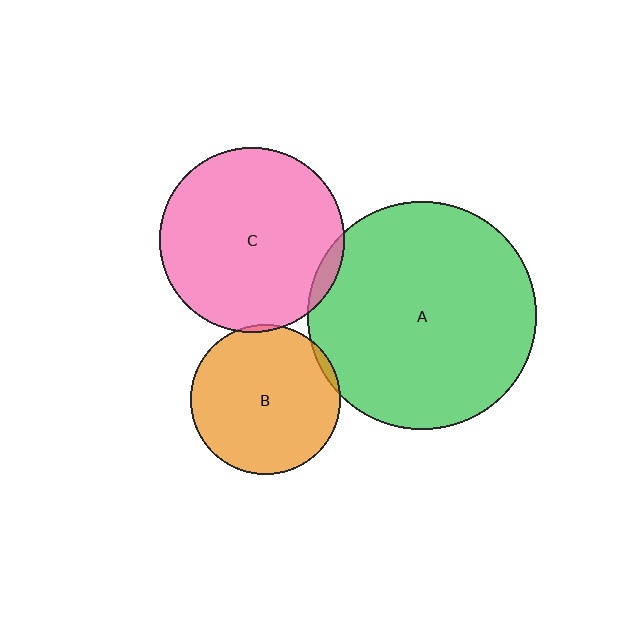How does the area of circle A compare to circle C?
Approximately 1.5 times.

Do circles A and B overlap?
Yes.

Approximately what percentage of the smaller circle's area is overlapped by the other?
Approximately 5%.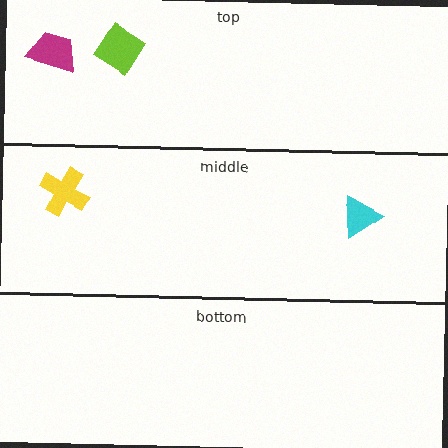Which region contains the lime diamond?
The top region.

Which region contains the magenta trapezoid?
The top region.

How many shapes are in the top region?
2.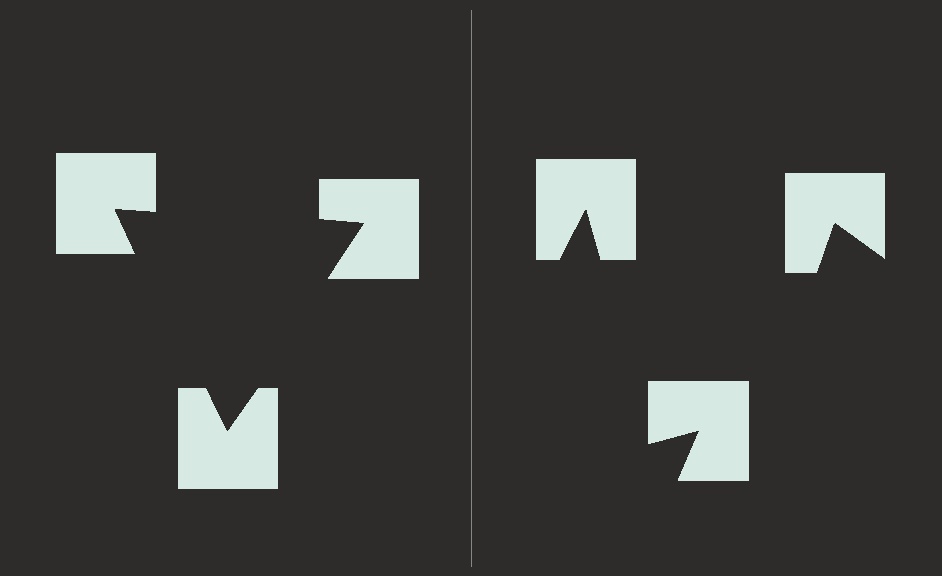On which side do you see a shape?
An illusory triangle appears on the left side. On the right side the wedge cuts are rotated, so no coherent shape forms.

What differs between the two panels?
The notched squares are positioned identically on both sides; only the wedge orientations differ. On the left they align to a triangle; on the right they are misaligned.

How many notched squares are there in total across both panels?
6 — 3 on each side.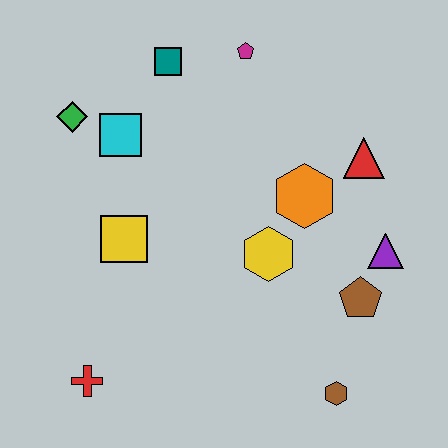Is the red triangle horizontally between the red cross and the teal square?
No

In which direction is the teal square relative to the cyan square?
The teal square is above the cyan square.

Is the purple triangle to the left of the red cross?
No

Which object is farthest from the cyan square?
The brown hexagon is farthest from the cyan square.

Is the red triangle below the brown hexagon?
No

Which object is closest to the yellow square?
The cyan square is closest to the yellow square.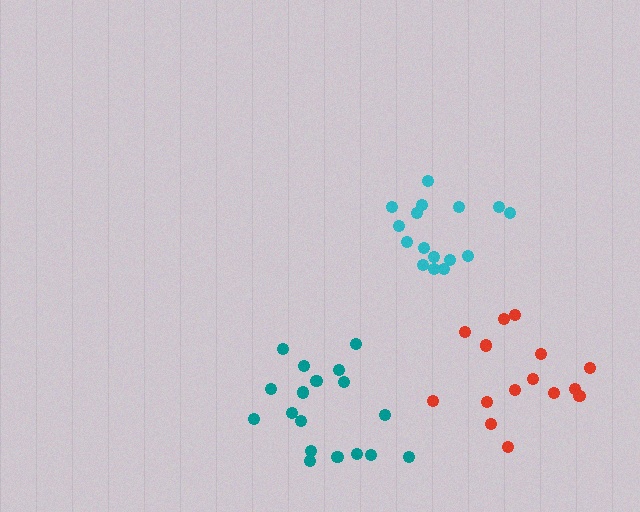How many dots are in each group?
Group 1: 15 dots, Group 2: 16 dots, Group 3: 18 dots (49 total).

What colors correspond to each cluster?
The clusters are colored: red, cyan, teal.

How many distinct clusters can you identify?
There are 3 distinct clusters.